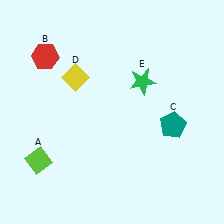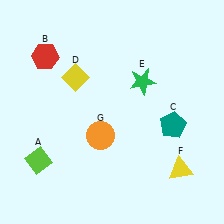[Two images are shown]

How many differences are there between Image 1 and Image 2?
There are 2 differences between the two images.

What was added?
A yellow triangle (F), an orange circle (G) were added in Image 2.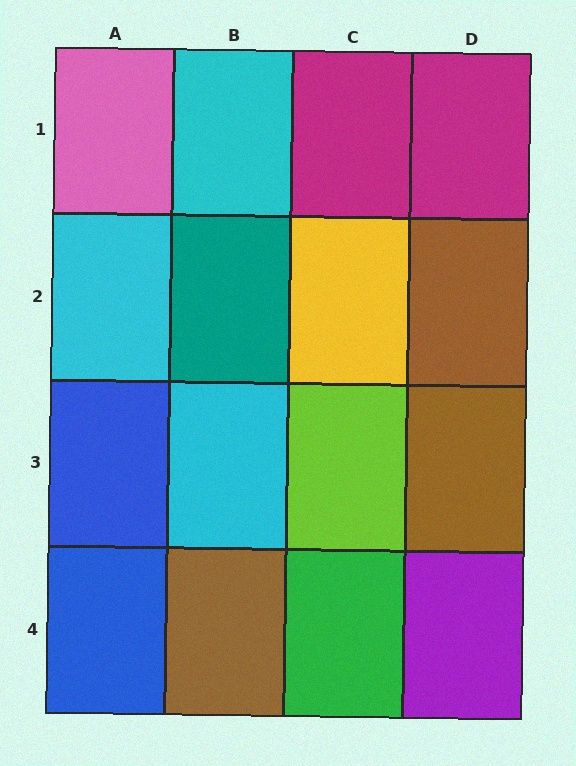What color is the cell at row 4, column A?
Blue.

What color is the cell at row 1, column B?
Cyan.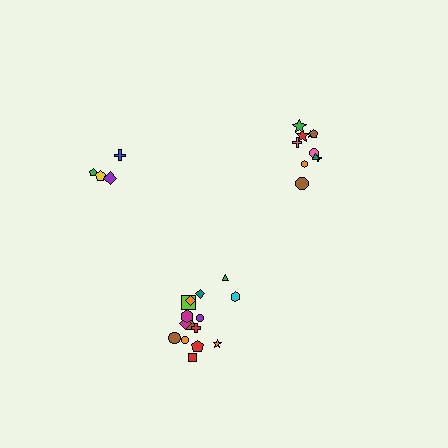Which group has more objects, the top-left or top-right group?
The top-right group.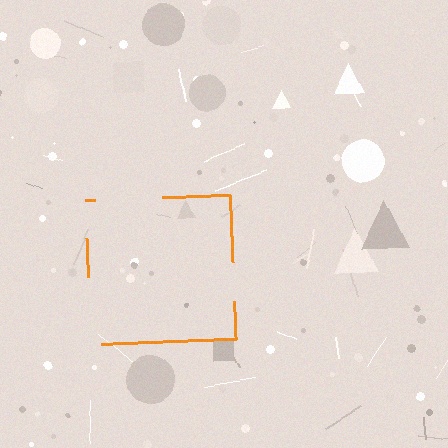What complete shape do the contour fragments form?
The contour fragments form a square.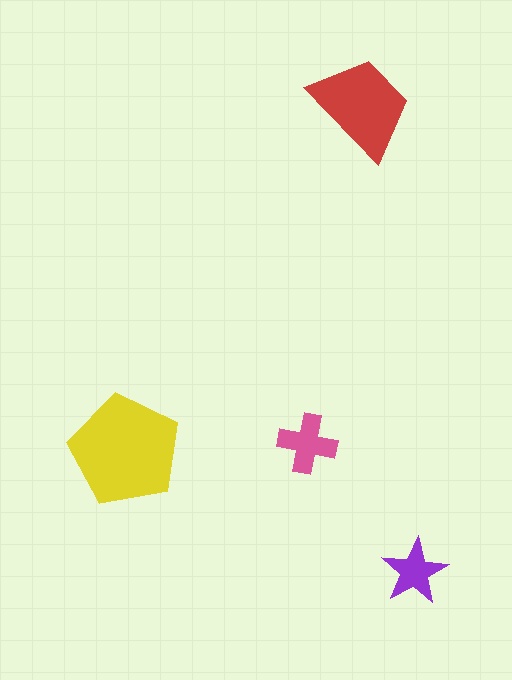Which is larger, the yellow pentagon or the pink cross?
The yellow pentagon.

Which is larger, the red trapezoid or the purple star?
The red trapezoid.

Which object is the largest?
The yellow pentagon.